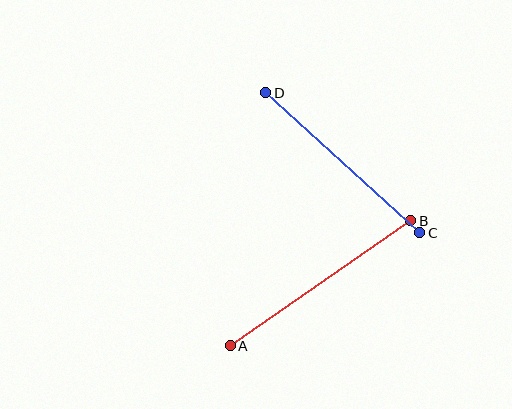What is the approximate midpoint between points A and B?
The midpoint is at approximately (320, 283) pixels.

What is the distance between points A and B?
The distance is approximately 220 pixels.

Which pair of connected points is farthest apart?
Points A and B are farthest apart.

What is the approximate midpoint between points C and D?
The midpoint is at approximately (343, 163) pixels.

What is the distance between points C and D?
The distance is approximately 208 pixels.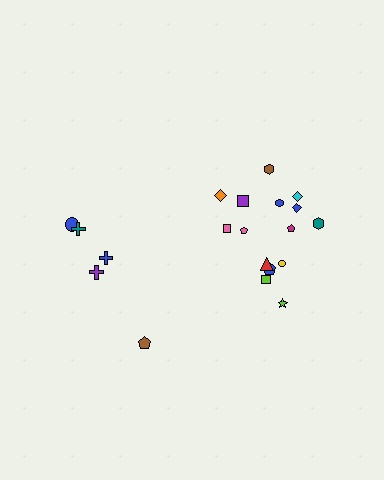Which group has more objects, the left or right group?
The right group.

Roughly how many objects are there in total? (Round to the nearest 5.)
Roughly 20 objects in total.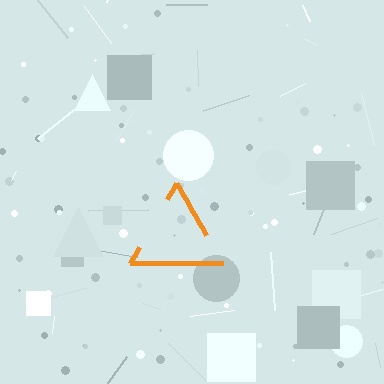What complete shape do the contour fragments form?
The contour fragments form a triangle.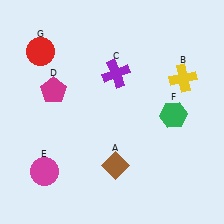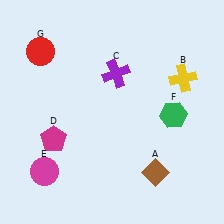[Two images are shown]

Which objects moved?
The objects that moved are: the brown diamond (A), the magenta pentagon (D).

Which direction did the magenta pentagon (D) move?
The magenta pentagon (D) moved down.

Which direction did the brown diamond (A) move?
The brown diamond (A) moved right.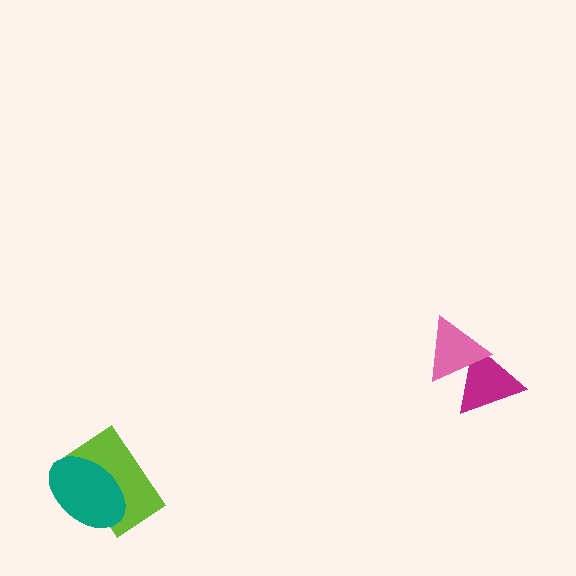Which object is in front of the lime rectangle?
The teal ellipse is in front of the lime rectangle.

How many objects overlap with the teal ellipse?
1 object overlaps with the teal ellipse.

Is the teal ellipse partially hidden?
No, no other shape covers it.